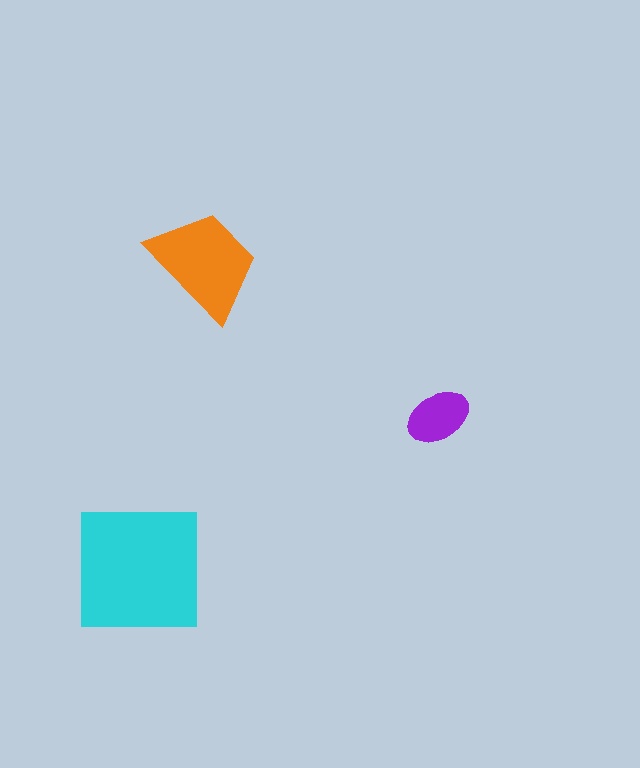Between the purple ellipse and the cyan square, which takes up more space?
The cyan square.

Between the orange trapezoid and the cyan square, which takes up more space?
The cyan square.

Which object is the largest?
The cyan square.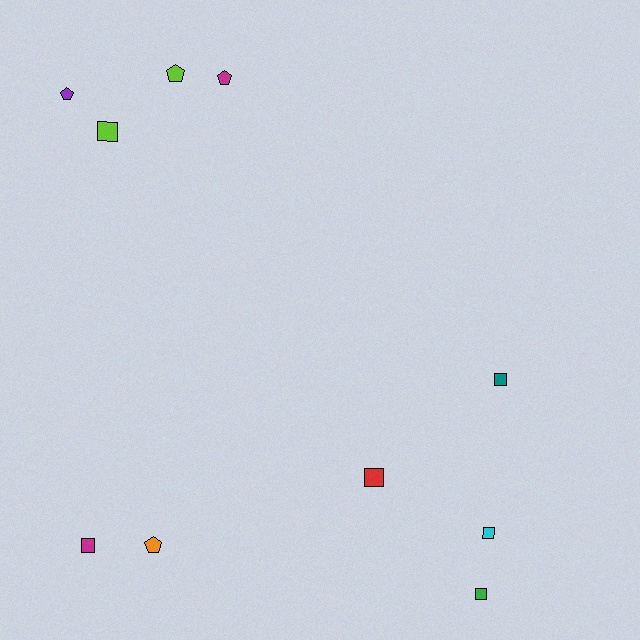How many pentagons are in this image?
There are 4 pentagons.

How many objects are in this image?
There are 10 objects.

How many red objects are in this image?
There is 1 red object.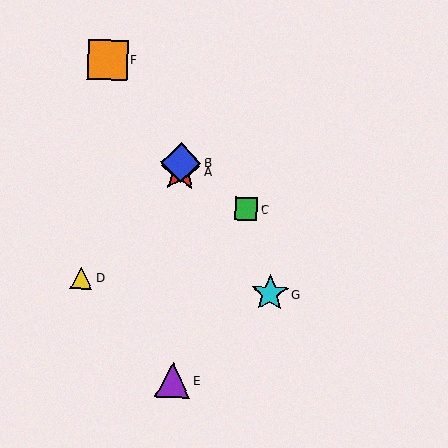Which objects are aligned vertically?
Objects A, B, E are aligned vertically.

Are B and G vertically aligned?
No, B is at x≈181 and G is at x≈270.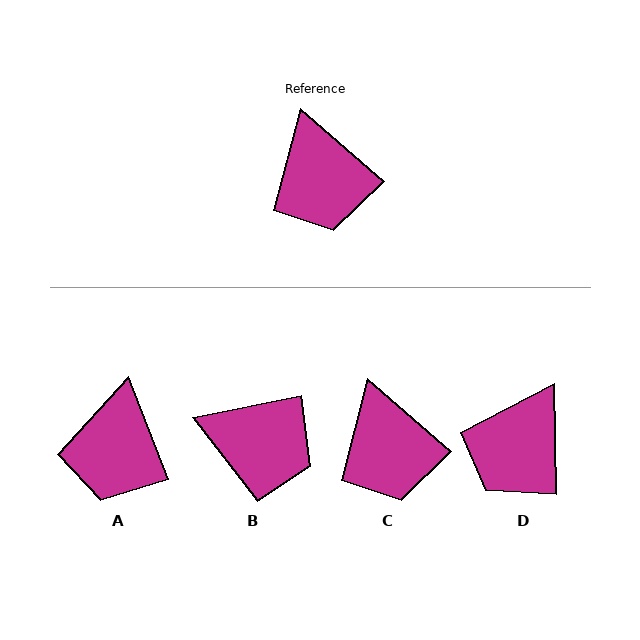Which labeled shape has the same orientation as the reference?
C.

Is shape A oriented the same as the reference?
No, it is off by about 28 degrees.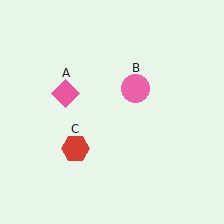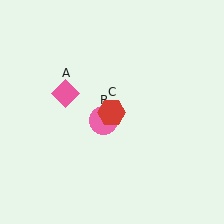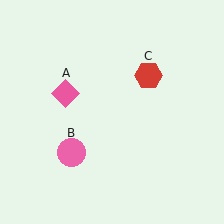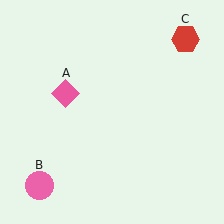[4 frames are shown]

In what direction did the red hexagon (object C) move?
The red hexagon (object C) moved up and to the right.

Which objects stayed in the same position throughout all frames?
Pink diamond (object A) remained stationary.